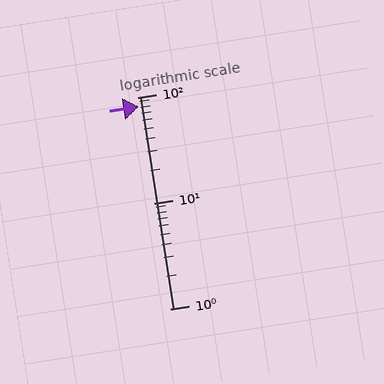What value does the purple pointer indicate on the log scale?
The pointer indicates approximately 81.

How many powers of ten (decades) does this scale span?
The scale spans 2 decades, from 1 to 100.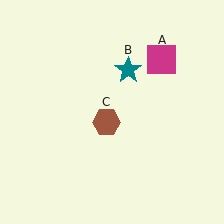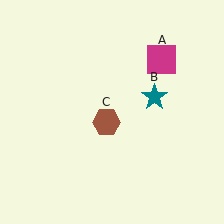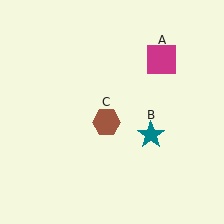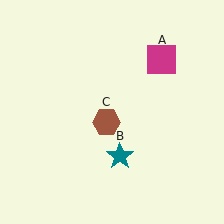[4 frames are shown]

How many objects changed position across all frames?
1 object changed position: teal star (object B).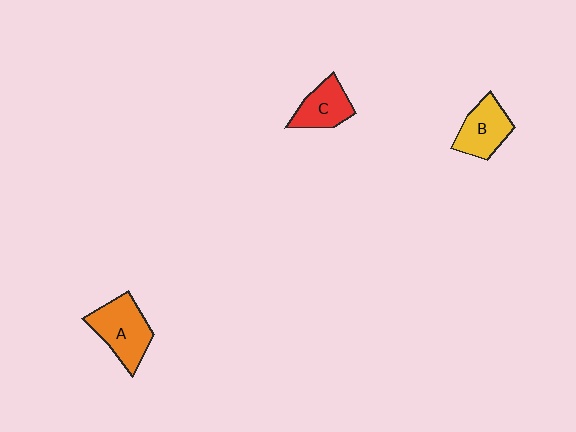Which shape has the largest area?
Shape A (orange).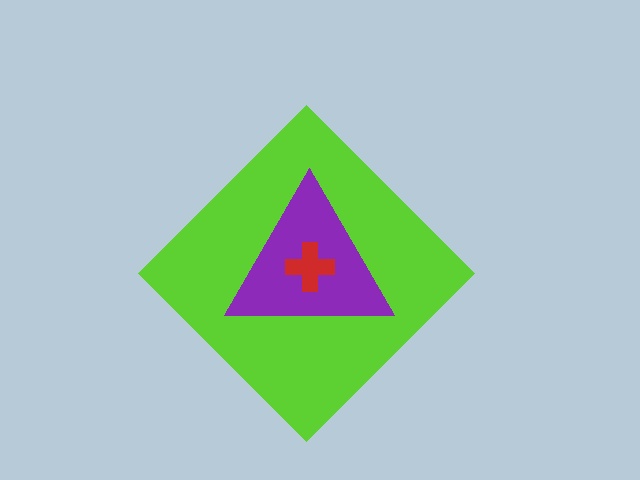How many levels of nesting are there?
3.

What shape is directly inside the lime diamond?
The purple triangle.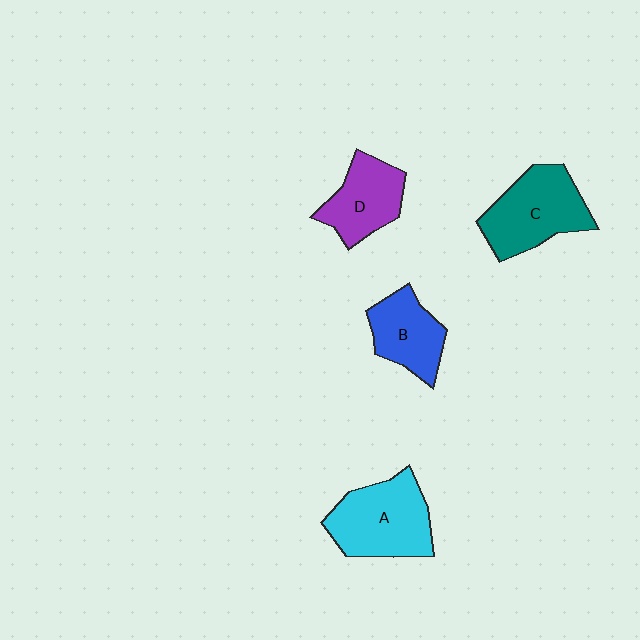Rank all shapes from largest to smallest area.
From largest to smallest: A (cyan), C (teal), D (purple), B (blue).